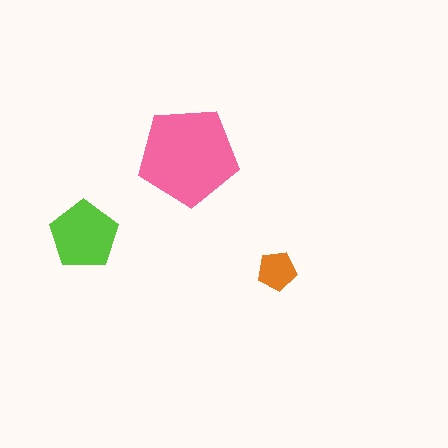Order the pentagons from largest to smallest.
the pink one, the lime one, the orange one.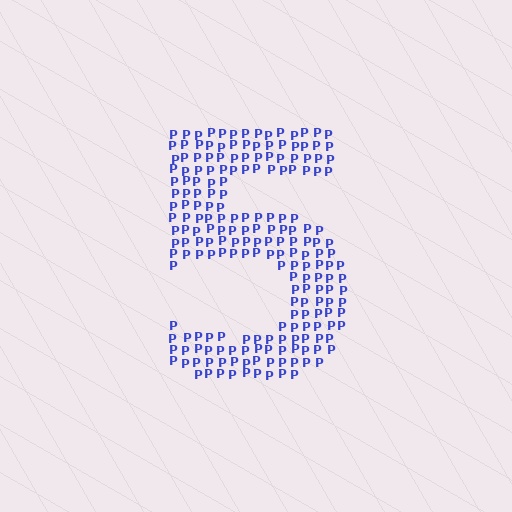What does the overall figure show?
The overall figure shows the digit 5.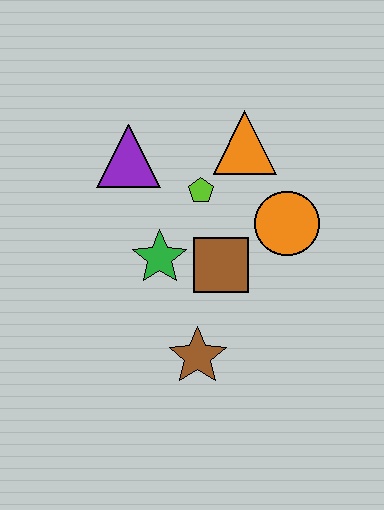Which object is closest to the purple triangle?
The lime pentagon is closest to the purple triangle.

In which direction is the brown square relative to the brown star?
The brown square is above the brown star.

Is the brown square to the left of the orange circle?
Yes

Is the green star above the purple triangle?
No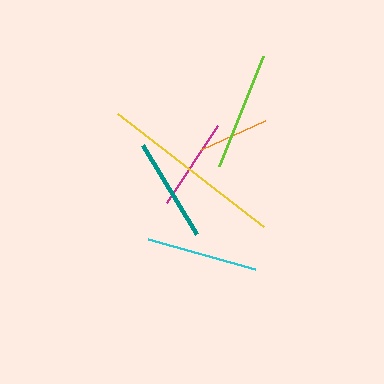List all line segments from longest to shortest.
From longest to shortest: yellow, lime, cyan, teal, magenta, orange.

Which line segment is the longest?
The yellow line is the longest at approximately 185 pixels.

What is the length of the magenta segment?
The magenta segment is approximately 92 pixels long.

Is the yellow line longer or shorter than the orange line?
The yellow line is longer than the orange line.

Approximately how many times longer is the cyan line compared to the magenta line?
The cyan line is approximately 1.2 times the length of the magenta line.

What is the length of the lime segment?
The lime segment is approximately 118 pixels long.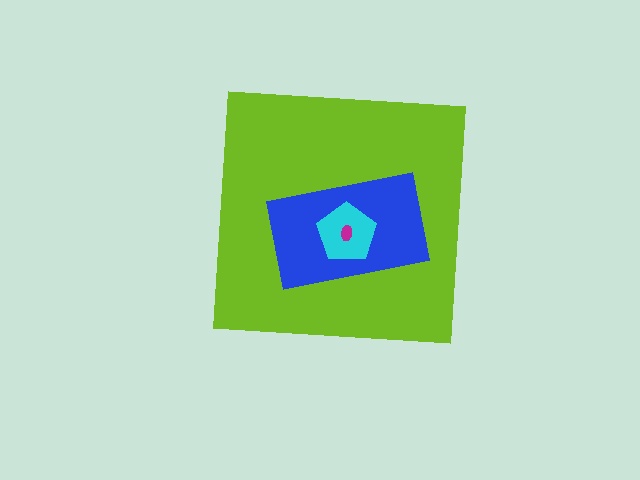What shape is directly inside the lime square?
The blue rectangle.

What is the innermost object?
The magenta ellipse.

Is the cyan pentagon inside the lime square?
Yes.